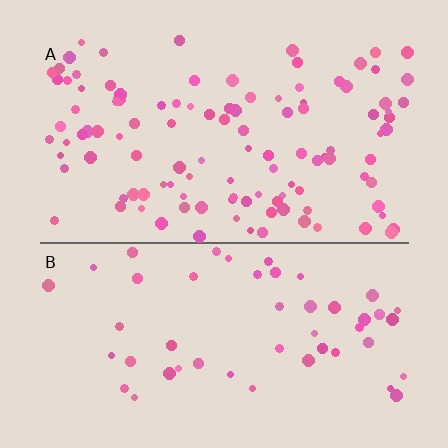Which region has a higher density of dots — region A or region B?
A (the top).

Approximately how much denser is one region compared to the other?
Approximately 2.2× — region A over region B.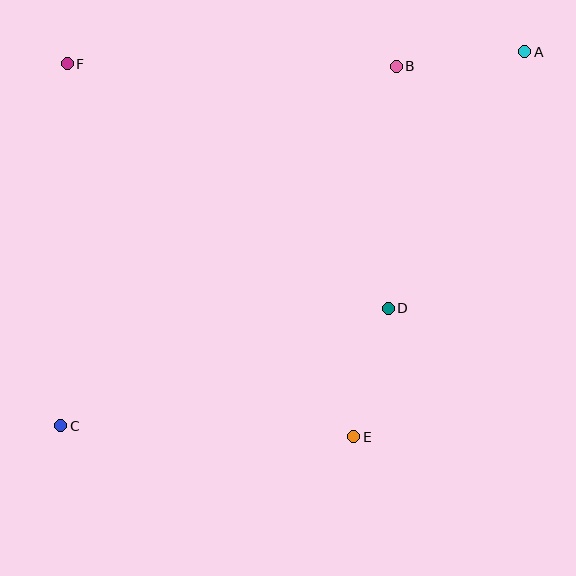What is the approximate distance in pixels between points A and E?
The distance between A and E is approximately 421 pixels.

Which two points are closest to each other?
Points A and B are closest to each other.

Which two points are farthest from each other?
Points A and C are farthest from each other.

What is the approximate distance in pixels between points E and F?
The distance between E and F is approximately 471 pixels.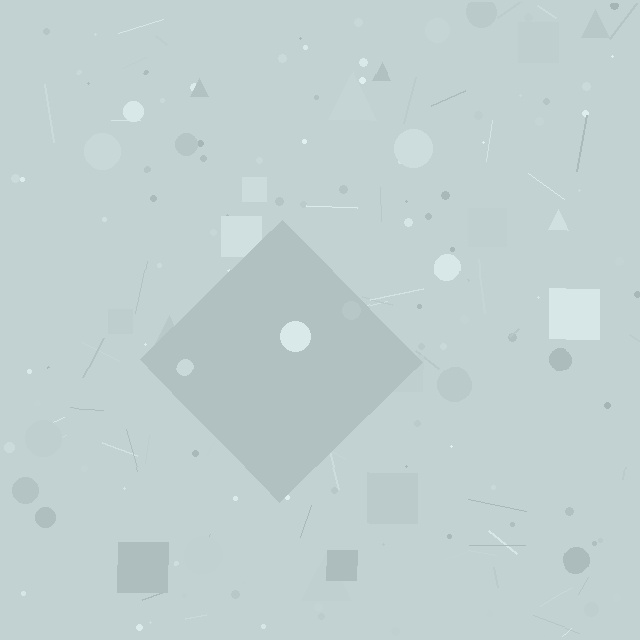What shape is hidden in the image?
A diamond is hidden in the image.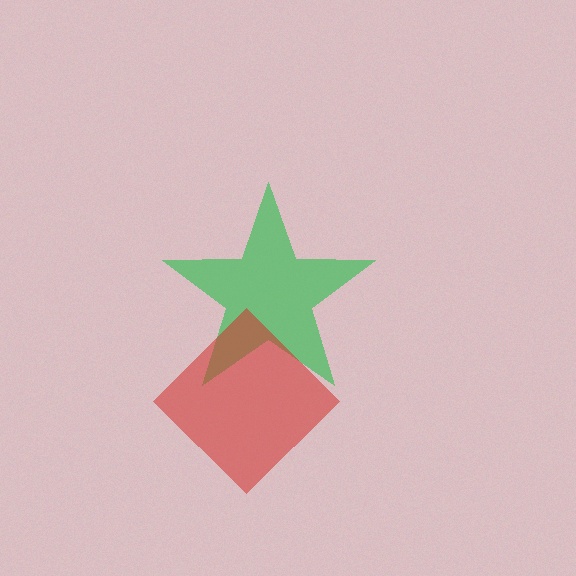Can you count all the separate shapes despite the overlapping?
Yes, there are 2 separate shapes.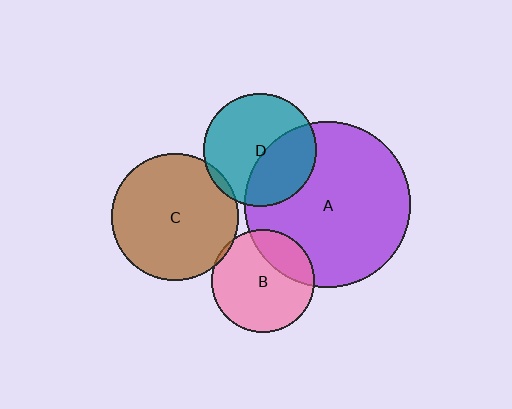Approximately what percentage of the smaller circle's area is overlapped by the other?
Approximately 25%.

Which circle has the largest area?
Circle A (purple).